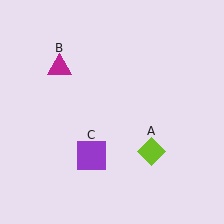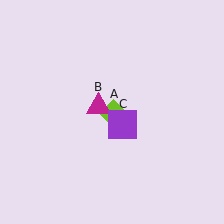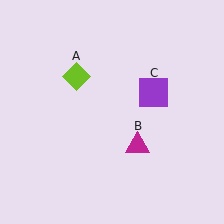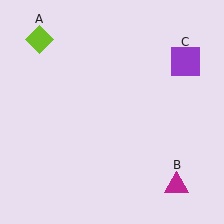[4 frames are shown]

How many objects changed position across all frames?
3 objects changed position: lime diamond (object A), magenta triangle (object B), purple square (object C).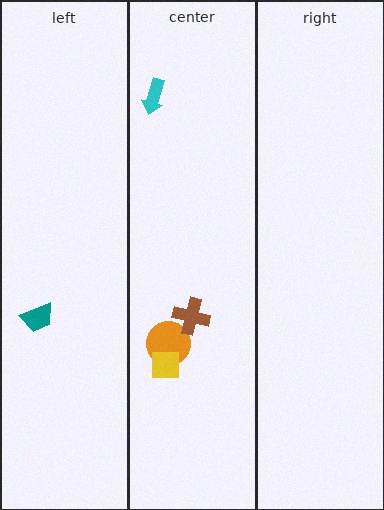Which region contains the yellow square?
The center region.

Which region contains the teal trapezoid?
The left region.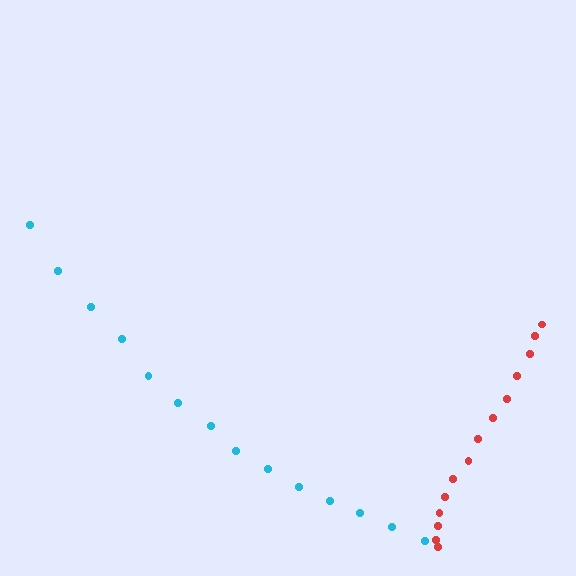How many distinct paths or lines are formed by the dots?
There are 2 distinct paths.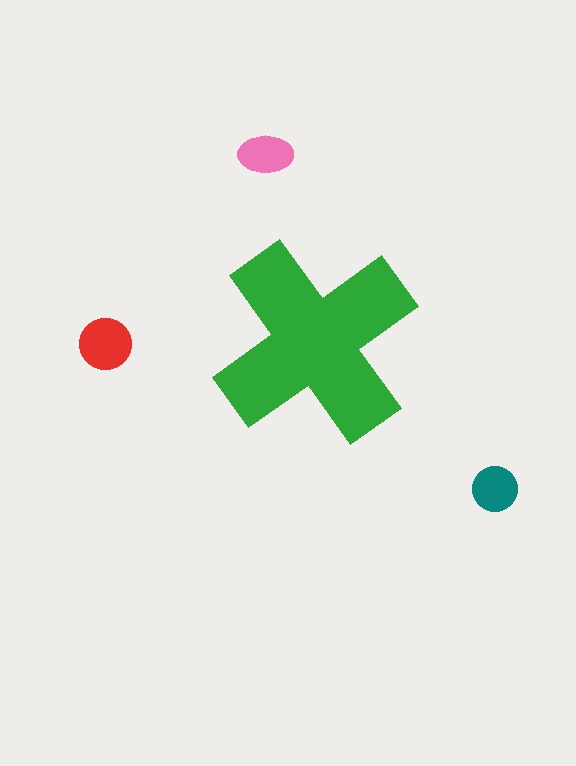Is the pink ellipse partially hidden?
No, the pink ellipse is fully visible.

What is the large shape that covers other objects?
A green cross.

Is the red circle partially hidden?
No, the red circle is fully visible.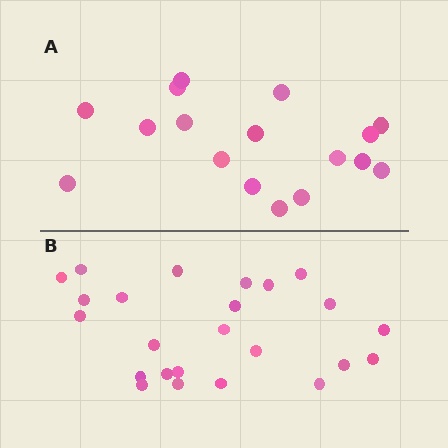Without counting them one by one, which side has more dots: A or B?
Region B (the bottom region) has more dots.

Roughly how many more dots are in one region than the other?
Region B has roughly 8 or so more dots than region A.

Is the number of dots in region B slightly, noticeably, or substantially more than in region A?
Region B has noticeably more, but not dramatically so. The ratio is roughly 1.4 to 1.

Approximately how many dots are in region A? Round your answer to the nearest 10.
About 20 dots. (The exact count is 17, which rounds to 20.)